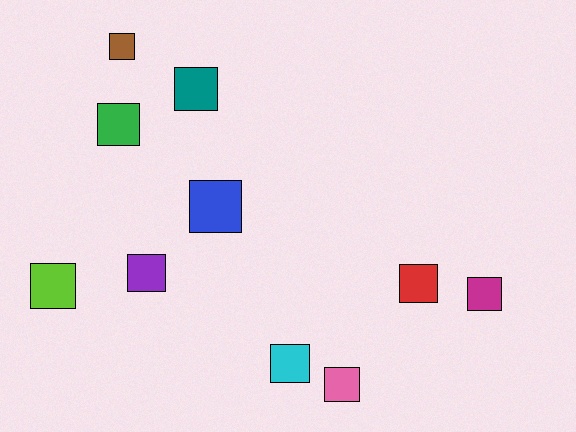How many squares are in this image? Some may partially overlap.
There are 10 squares.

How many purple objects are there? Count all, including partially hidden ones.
There is 1 purple object.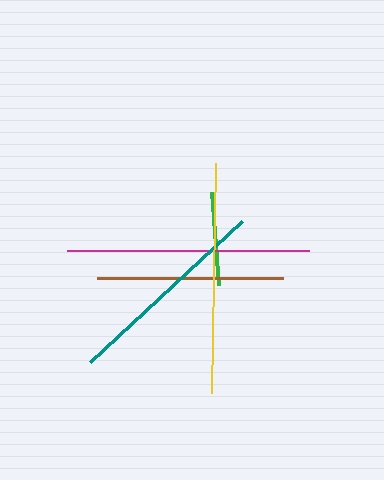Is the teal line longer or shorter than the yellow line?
The yellow line is longer than the teal line.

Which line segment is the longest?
The magenta line is the longest at approximately 243 pixels.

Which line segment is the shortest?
The green line is the shortest at approximately 93 pixels.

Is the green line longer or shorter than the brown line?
The brown line is longer than the green line.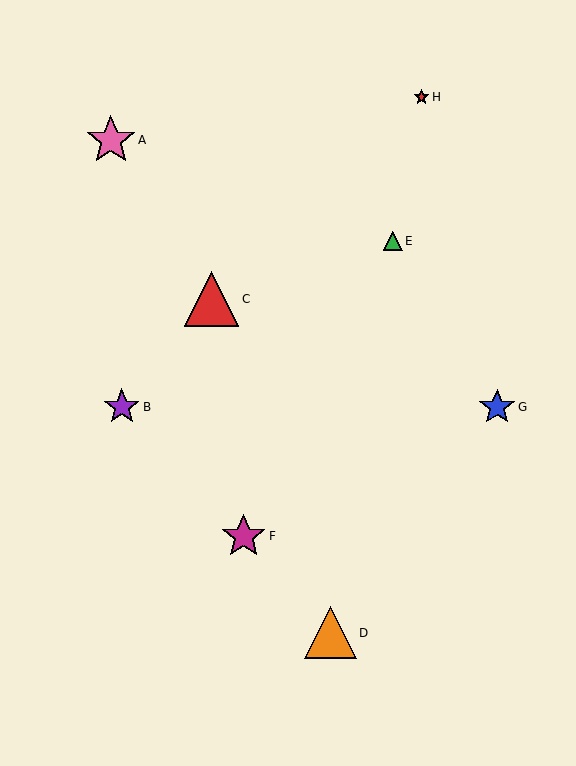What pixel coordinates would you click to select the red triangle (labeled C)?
Click at (211, 299) to select the red triangle C.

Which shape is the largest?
The red triangle (labeled C) is the largest.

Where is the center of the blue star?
The center of the blue star is at (497, 407).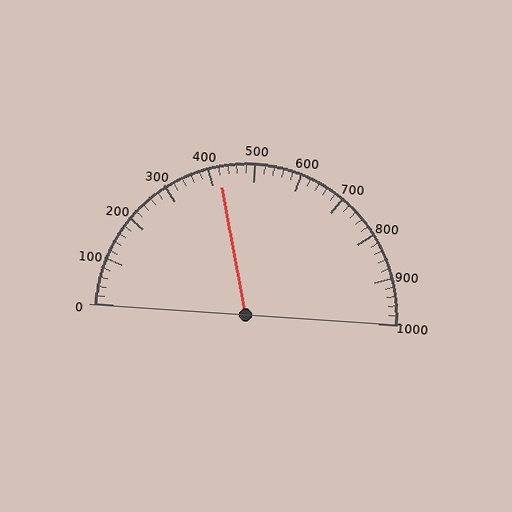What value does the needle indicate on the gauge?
The needle indicates approximately 420.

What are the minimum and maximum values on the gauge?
The gauge ranges from 0 to 1000.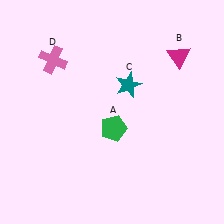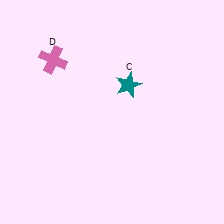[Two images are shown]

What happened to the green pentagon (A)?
The green pentagon (A) was removed in Image 2. It was in the bottom-right area of Image 1.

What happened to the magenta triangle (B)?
The magenta triangle (B) was removed in Image 2. It was in the top-right area of Image 1.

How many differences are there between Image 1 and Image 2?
There are 2 differences between the two images.